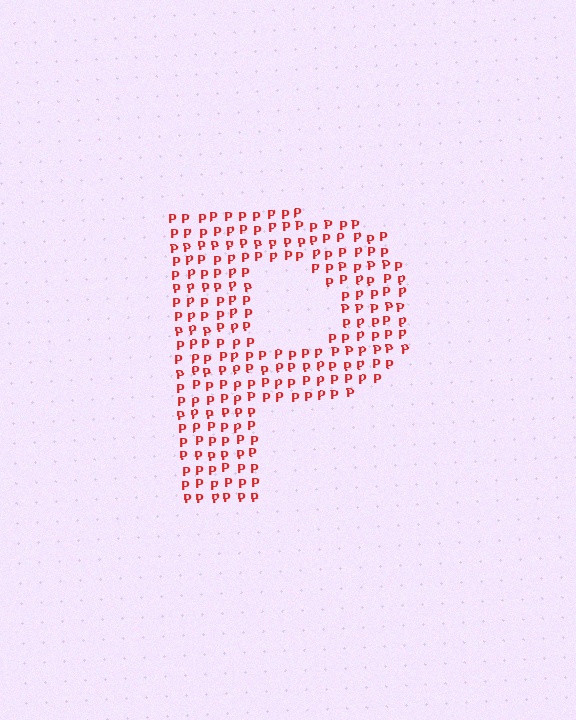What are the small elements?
The small elements are letter P's.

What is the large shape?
The large shape is the letter P.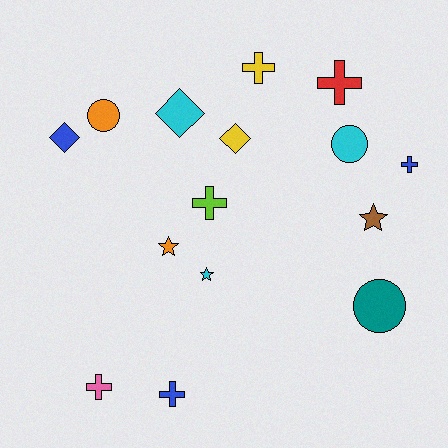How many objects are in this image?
There are 15 objects.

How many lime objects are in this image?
There is 1 lime object.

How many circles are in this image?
There are 3 circles.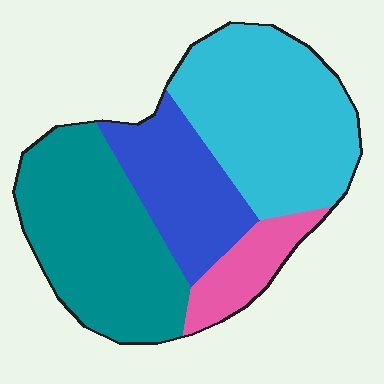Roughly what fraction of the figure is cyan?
Cyan covers about 35% of the figure.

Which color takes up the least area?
Pink, at roughly 10%.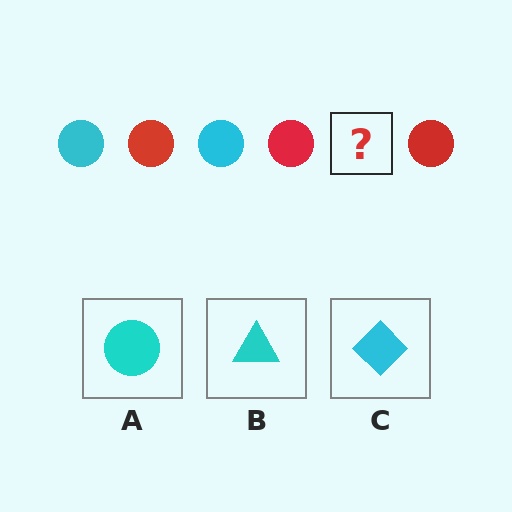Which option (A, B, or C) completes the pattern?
A.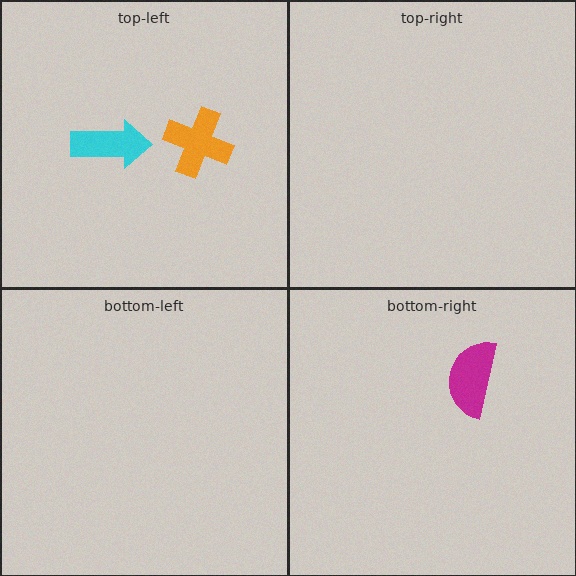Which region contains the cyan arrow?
The top-left region.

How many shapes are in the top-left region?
2.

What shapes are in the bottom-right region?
The magenta semicircle.